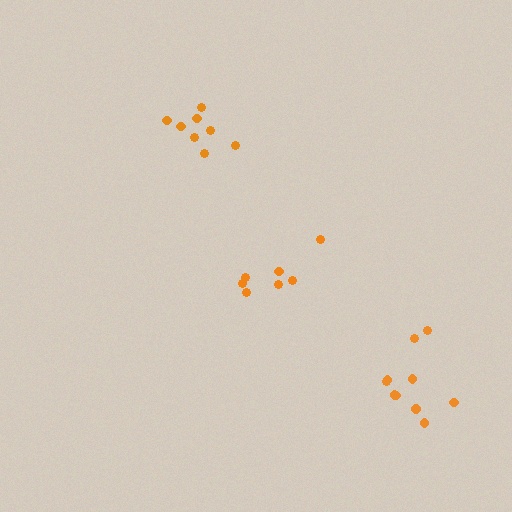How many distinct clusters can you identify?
There are 3 distinct clusters.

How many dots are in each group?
Group 1: 7 dots, Group 2: 8 dots, Group 3: 10 dots (25 total).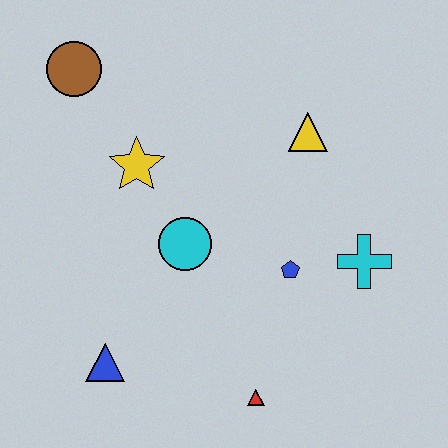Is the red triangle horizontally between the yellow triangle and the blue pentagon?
No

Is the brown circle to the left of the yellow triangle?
Yes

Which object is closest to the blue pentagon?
The cyan cross is closest to the blue pentagon.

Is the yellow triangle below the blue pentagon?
No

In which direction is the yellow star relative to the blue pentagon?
The yellow star is to the left of the blue pentagon.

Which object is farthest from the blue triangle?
The yellow triangle is farthest from the blue triangle.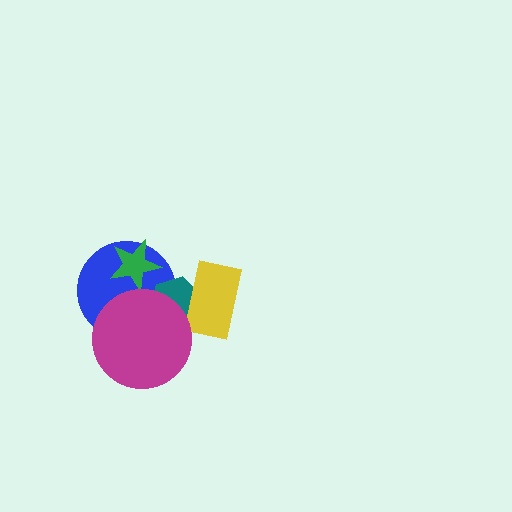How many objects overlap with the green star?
1 object overlaps with the green star.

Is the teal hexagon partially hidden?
Yes, it is partially covered by another shape.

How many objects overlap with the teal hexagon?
3 objects overlap with the teal hexagon.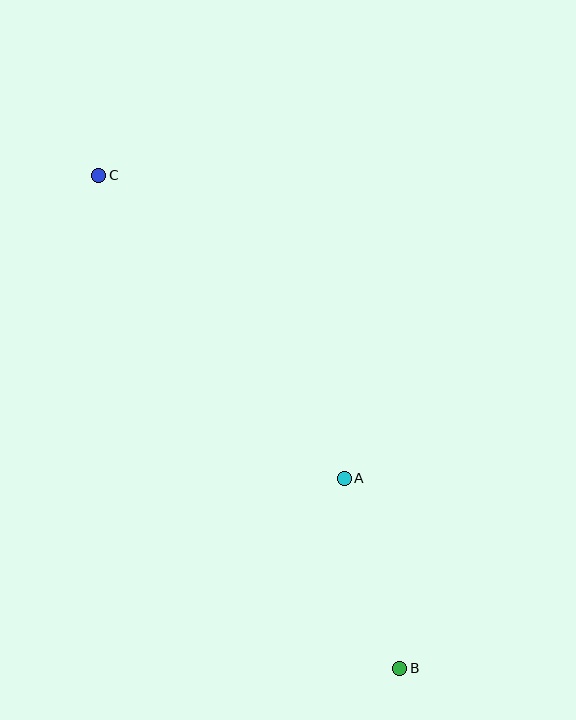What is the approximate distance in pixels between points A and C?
The distance between A and C is approximately 390 pixels.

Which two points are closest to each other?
Points A and B are closest to each other.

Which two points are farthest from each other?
Points B and C are farthest from each other.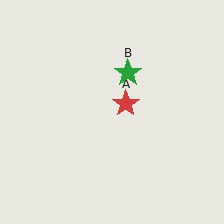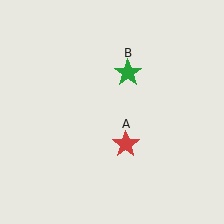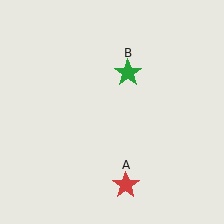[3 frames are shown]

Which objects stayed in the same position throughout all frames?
Green star (object B) remained stationary.